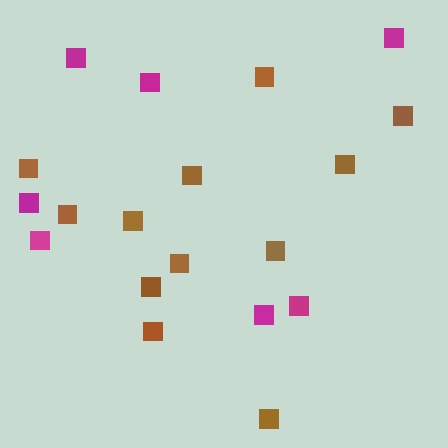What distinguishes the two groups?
There are 2 groups: one group of magenta squares (7) and one group of brown squares (12).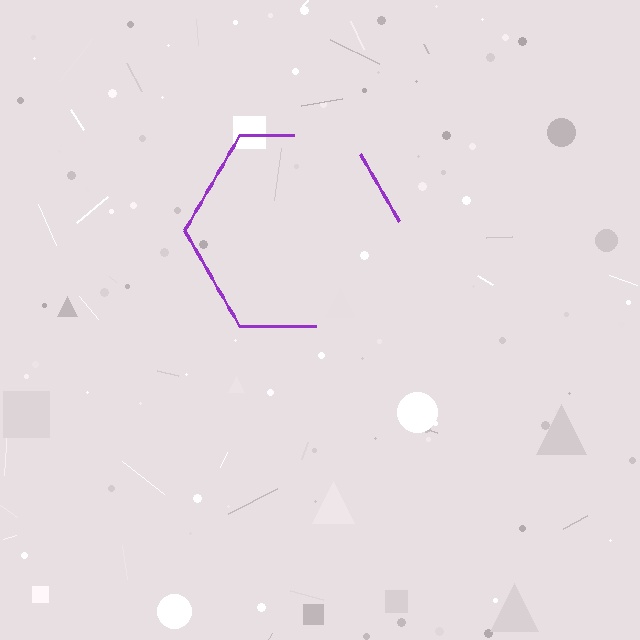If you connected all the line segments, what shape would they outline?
They would outline a hexagon.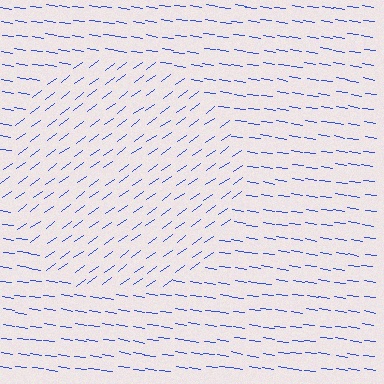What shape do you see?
I see a circle.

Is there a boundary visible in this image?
Yes, there is a texture boundary formed by a change in line orientation.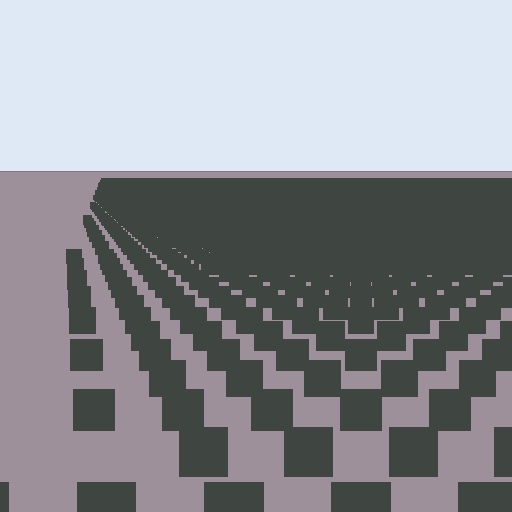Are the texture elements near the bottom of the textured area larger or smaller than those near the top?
Larger. Near the bottom, elements are closer to the viewer and appear at a bigger on-screen size.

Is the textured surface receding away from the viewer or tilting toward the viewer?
The surface is receding away from the viewer. Texture elements get smaller and denser toward the top.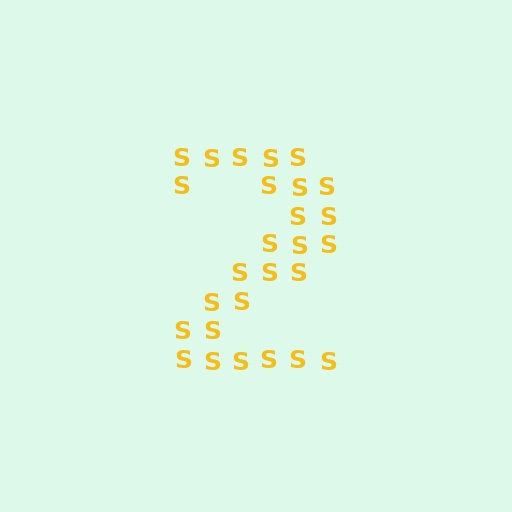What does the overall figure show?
The overall figure shows the digit 2.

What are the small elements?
The small elements are letter S's.